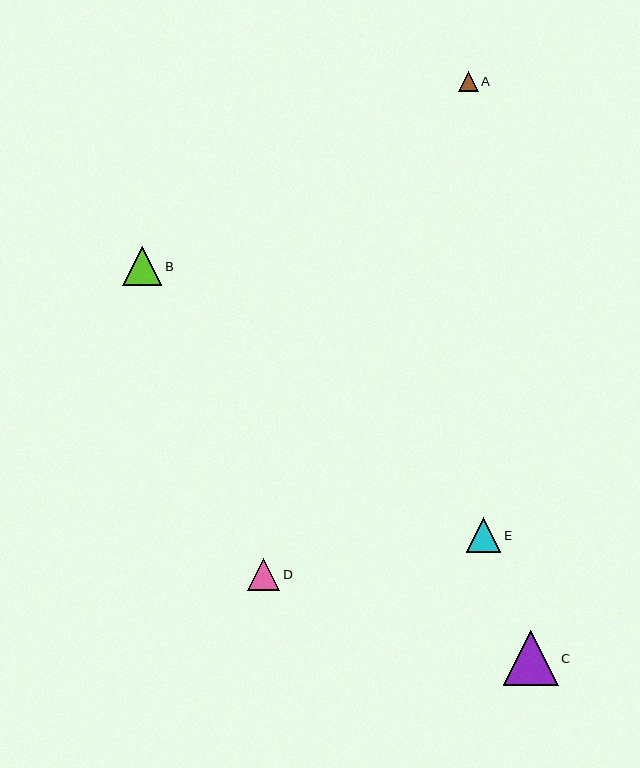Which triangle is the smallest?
Triangle A is the smallest with a size of approximately 20 pixels.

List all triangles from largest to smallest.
From largest to smallest: C, B, E, D, A.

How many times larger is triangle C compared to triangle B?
Triangle C is approximately 1.4 times the size of triangle B.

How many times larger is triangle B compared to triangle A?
Triangle B is approximately 1.9 times the size of triangle A.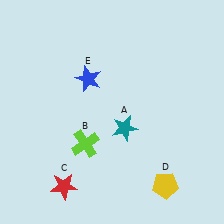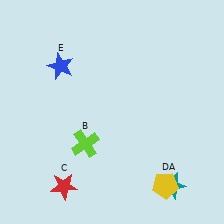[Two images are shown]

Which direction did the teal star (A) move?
The teal star (A) moved down.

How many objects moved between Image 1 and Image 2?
2 objects moved between the two images.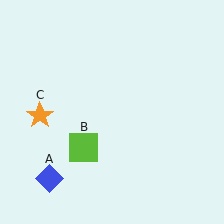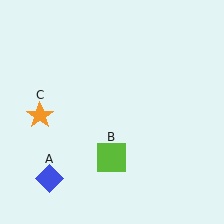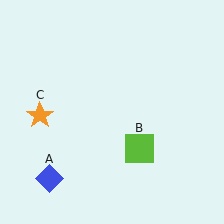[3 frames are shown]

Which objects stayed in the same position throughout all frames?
Blue diamond (object A) and orange star (object C) remained stationary.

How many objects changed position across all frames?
1 object changed position: lime square (object B).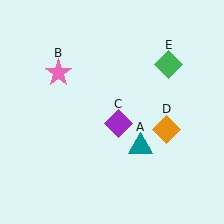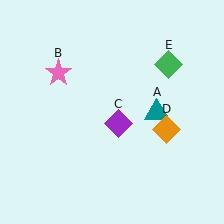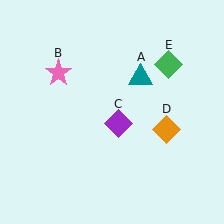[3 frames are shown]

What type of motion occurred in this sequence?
The teal triangle (object A) rotated counterclockwise around the center of the scene.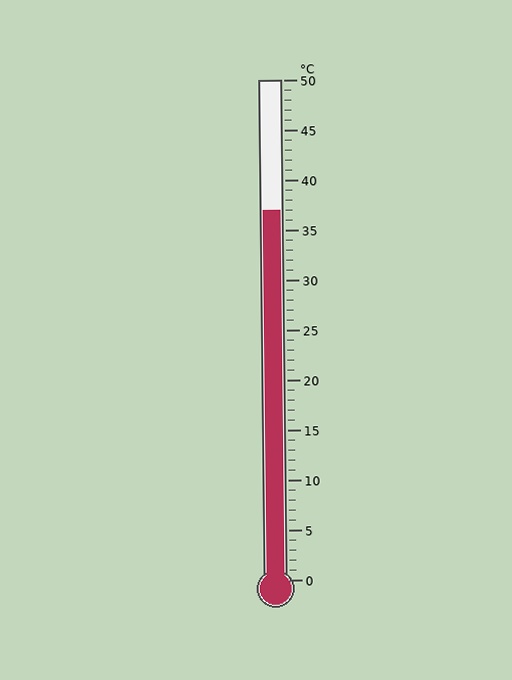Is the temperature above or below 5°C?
The temperature is above 5°C.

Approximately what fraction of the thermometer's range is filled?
The thermometer is filled to approximately 75% of its range.